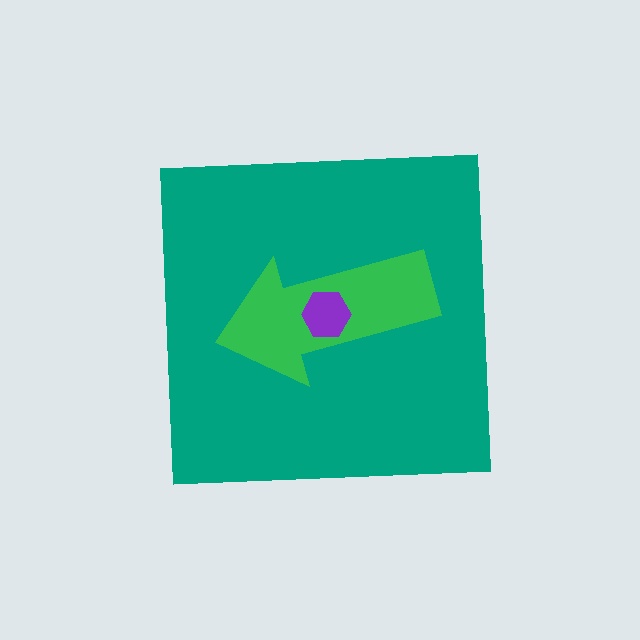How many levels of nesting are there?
3.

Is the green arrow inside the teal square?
Yes.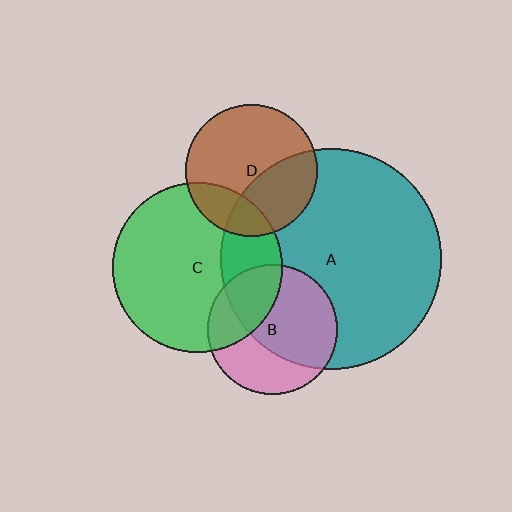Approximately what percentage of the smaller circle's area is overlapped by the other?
Approximately 25%.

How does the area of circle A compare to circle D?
Approximately 2.8 times.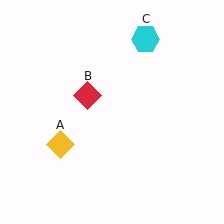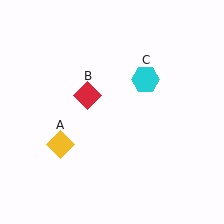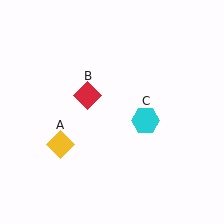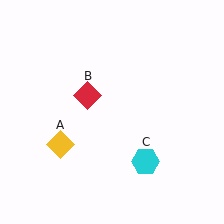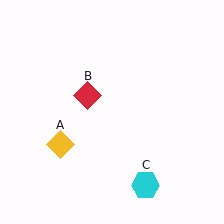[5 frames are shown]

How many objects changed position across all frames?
1 object changed position: cyan hexagon (object C).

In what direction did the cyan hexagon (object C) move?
The cyan hexagon (object C) moved down.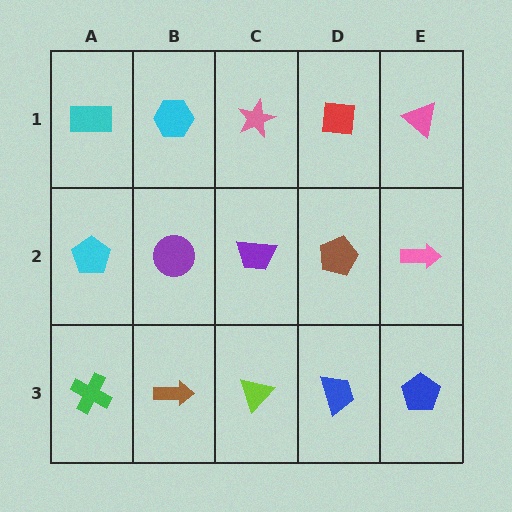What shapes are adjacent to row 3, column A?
A cyan pentagon (row 2, column A), a brown arrow (row 3, column B).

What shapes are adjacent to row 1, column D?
A brown pentagon (row 2, column D), a pink star (row 1, column C), a pink triangle (row 1, column E).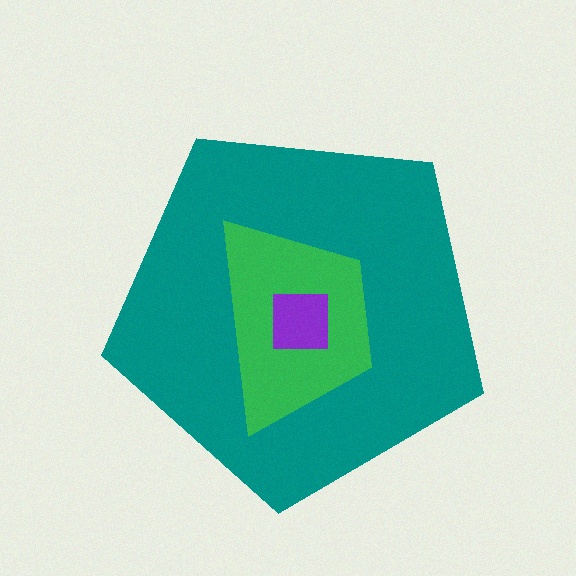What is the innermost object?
The purple square.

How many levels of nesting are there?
3.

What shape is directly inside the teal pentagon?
The green trapezoid.